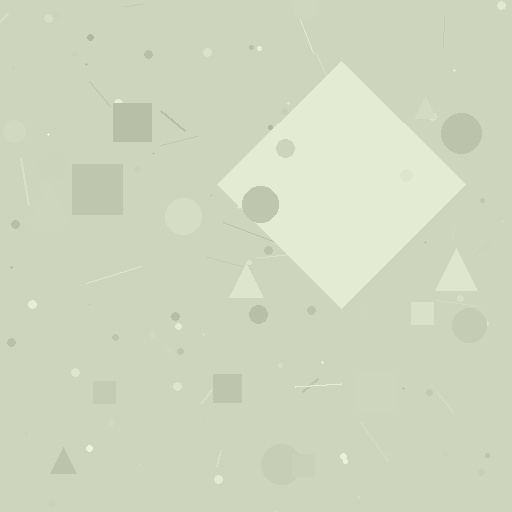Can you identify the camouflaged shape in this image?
The camouflaged shape is a diamond.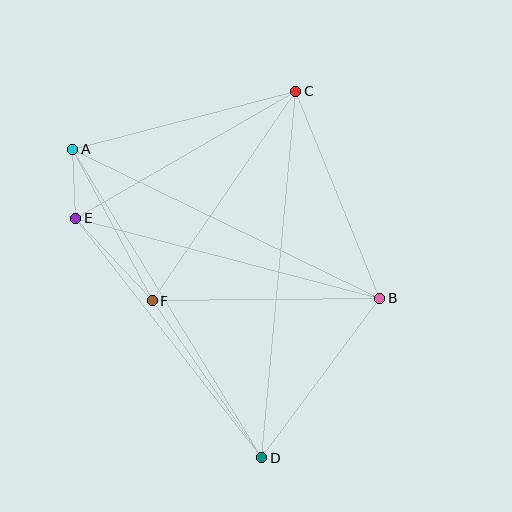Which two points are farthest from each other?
Points C and D are farthest from each other.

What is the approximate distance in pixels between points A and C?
The distance between A and C is approximately 230 pixels.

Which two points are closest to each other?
Points A and E are closest to each other.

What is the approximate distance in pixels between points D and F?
The distance between D and F is approximately 191 pixels.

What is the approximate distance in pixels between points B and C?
The distance between B and C is approximately 223 pixels.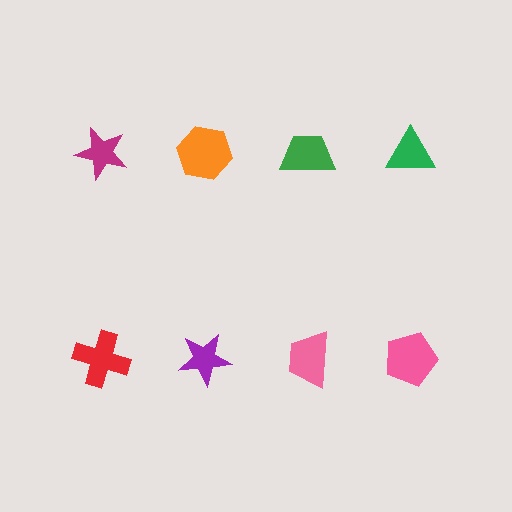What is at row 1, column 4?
A green triangle.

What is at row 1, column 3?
A green trapezoid.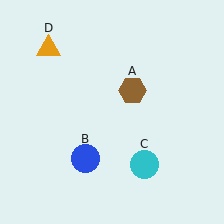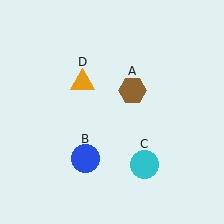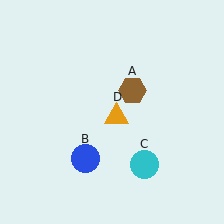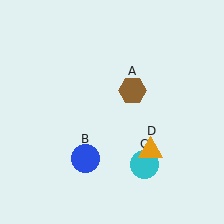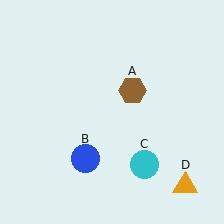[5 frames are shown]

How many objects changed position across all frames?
1 object changed position: orange triangle (object D).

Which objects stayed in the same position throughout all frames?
Brown hexagon (object A) and blue circle (object B) and cyan circle (object C) remained stationary.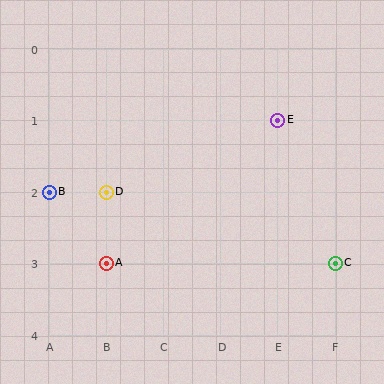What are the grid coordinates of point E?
Point E is at grid coordinates (E, 1).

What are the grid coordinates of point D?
Point D is at grid coordinates (B, 2).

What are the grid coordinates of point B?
Point B is at grid coordinates (A, 2).